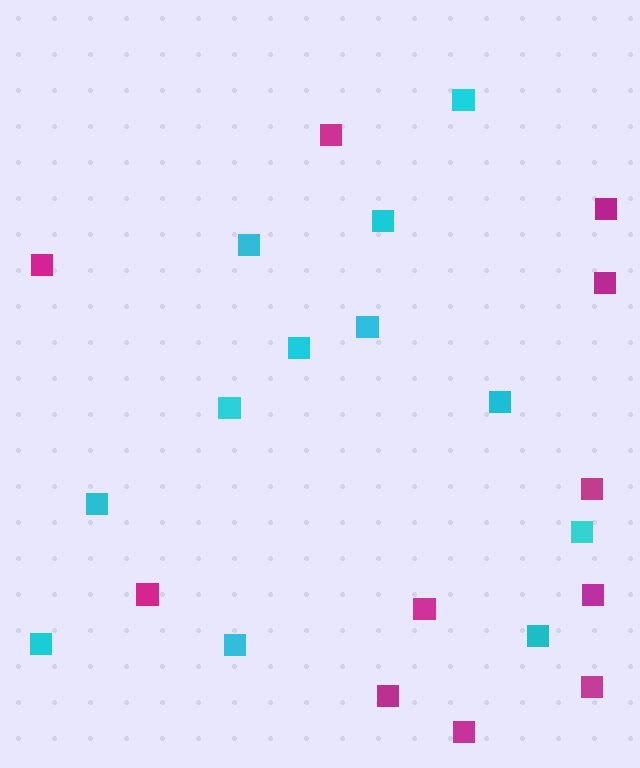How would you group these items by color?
There are 2 groups: one group of magenta squares (11) and one group of cyan squares (12).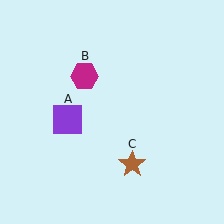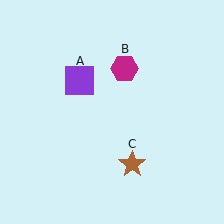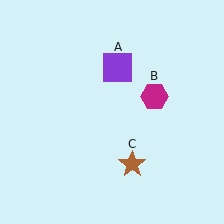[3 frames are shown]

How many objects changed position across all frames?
2 objects changed position: purple square (object A), magenta hexagon (object B).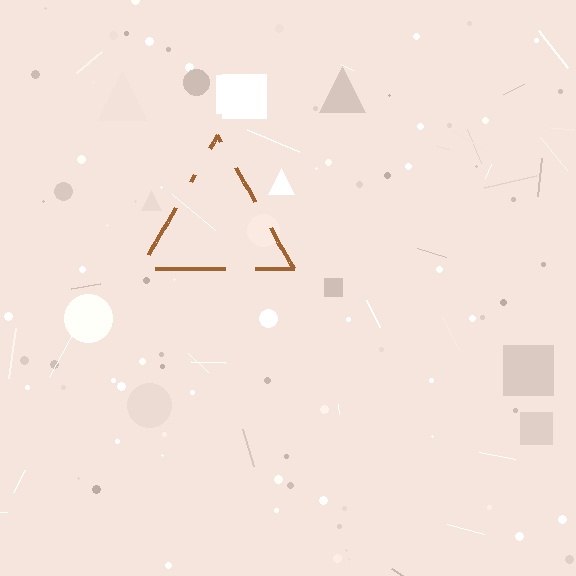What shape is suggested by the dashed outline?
The dashed outline suggests a triangle.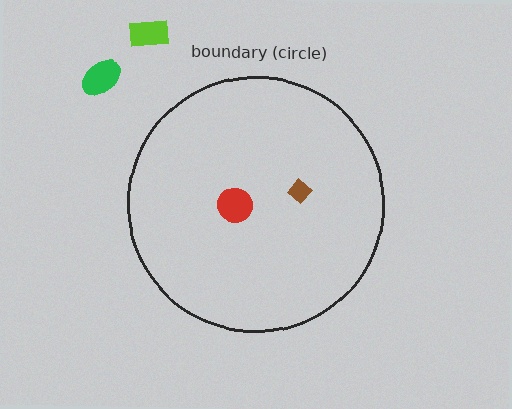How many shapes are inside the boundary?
2 inside, 2 outside.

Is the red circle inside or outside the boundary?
Inside.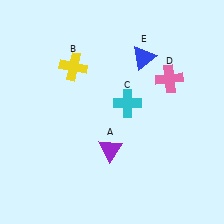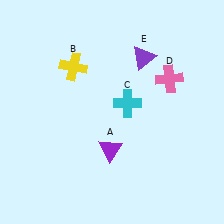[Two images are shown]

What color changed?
The triangle (E) changed from blue in Image 1 to purple in Image 2.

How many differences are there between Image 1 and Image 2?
There is 1 difference between the two images.